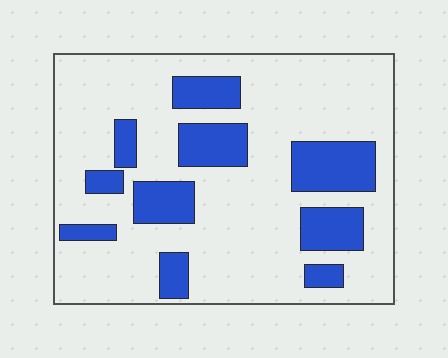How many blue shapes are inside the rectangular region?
10.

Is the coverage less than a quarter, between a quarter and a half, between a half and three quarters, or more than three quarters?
Less than a quarter.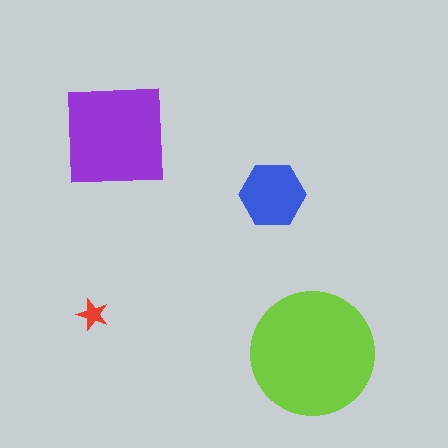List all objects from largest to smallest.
The lime circle, the purple square, the blue hexagon, the red star.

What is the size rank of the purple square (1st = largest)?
2nd.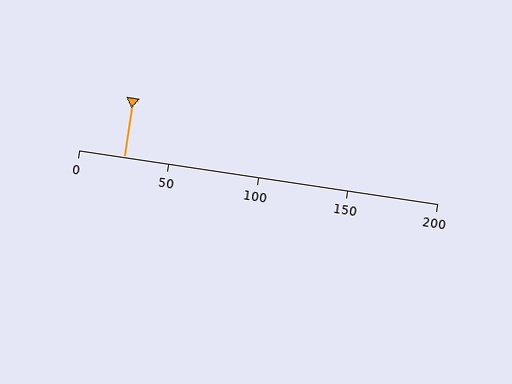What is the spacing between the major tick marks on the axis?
The major ticks are spaced 50 apart.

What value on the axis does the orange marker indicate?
The marker indicates approximately 25.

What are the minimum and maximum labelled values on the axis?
The axis runs from 0 to 200.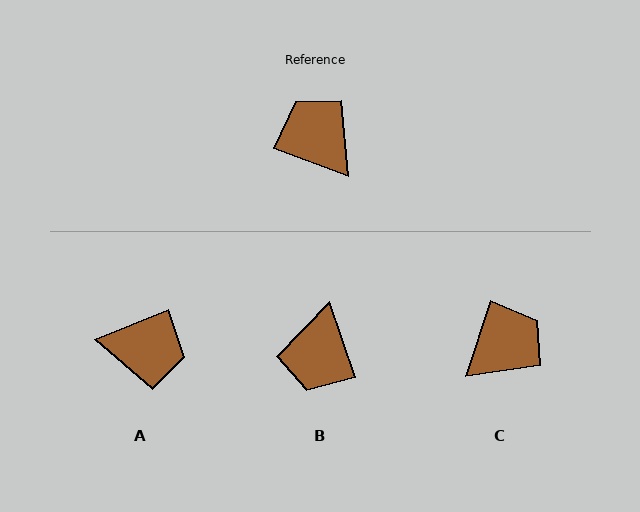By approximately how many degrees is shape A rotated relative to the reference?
Approximately 136 degrees clockwise.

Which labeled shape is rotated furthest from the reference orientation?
A, about 136 degrees away.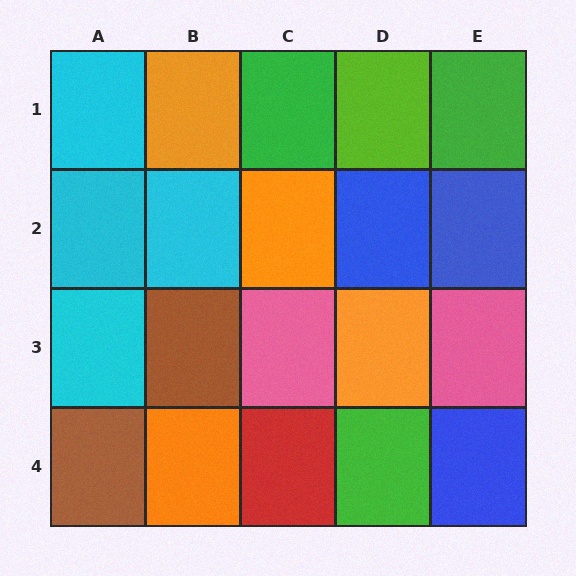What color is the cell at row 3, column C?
Pink.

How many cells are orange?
4 cells are orange.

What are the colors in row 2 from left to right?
Cyan, cyan, orange, blue, blue.